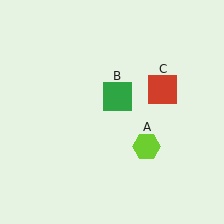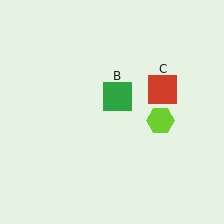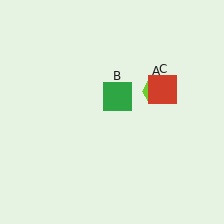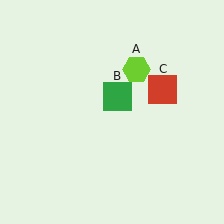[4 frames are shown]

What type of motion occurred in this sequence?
The lime hexagon (object A) rotated counterclockwise around the center of the scene.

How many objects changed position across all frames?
1 object changed position: lime hexagon (object A).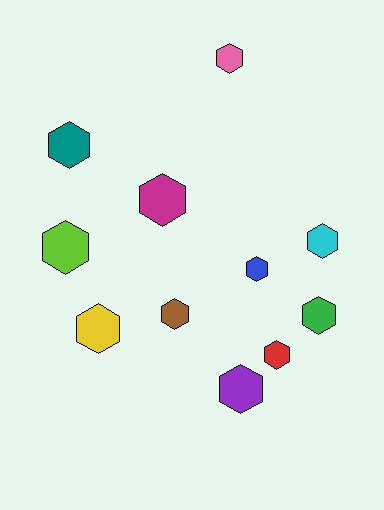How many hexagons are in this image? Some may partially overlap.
There are 11 hexagons.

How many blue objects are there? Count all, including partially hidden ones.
There is 1 blue object.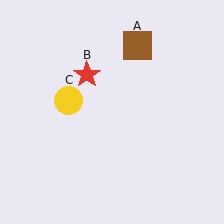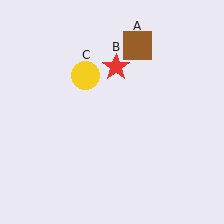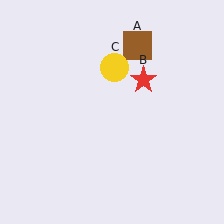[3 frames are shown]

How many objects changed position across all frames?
2 objects changed position: red star (object B), yellow circle (object C).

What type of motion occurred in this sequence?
The red star (object B), yellow circle (object C) rotated clockwise around the center of the scene.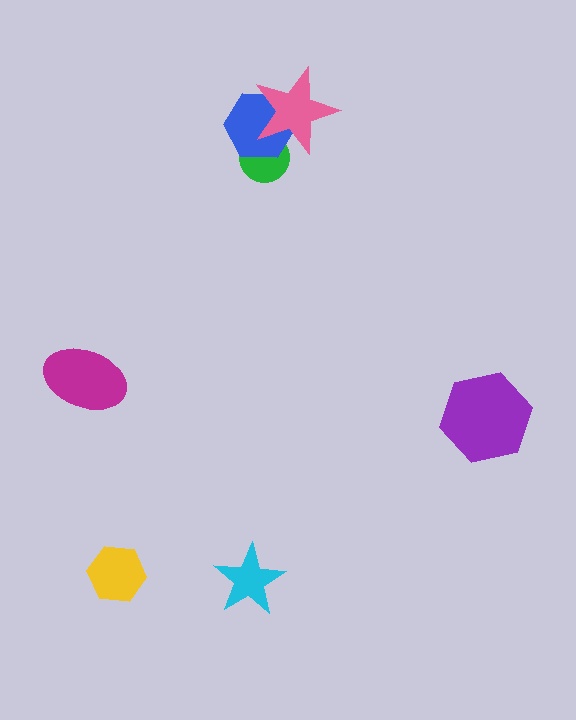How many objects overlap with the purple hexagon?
0 objects overlap with the purple hexagon.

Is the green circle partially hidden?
Yes, it is partially covered by another shape.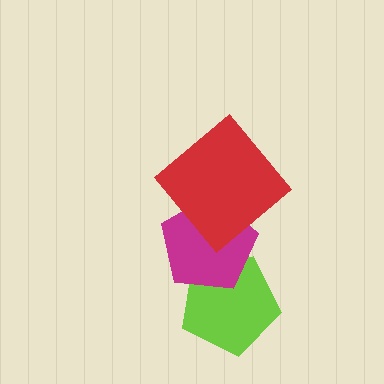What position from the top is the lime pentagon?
The lime pentagon is 3rd from the top.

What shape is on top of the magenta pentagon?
The red diamond is on top of the magenta pentagon.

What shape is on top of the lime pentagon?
The magenta pentagon is on top of the lime pentagon.